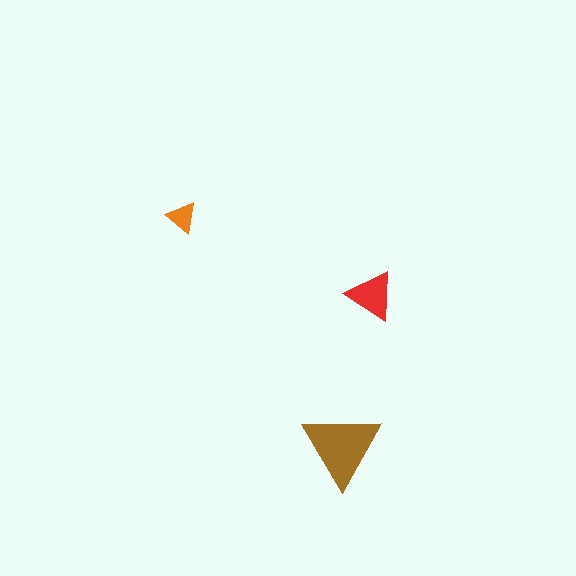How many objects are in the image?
There are 3 objects in the image.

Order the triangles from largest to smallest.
the brown one, the red one, the orange one.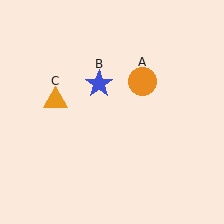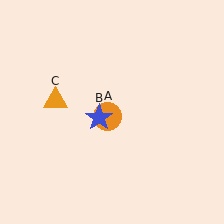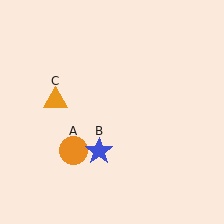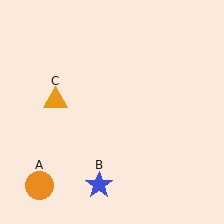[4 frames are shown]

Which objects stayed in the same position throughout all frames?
Orange triangle (object C) remained stationary.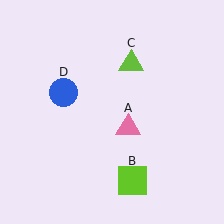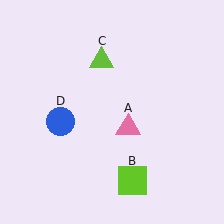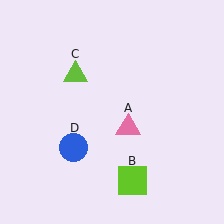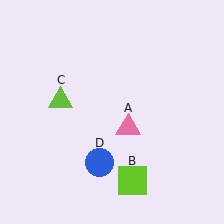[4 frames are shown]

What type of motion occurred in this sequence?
The lime triangle (object C), blue circle (object D) rotated counterclockwise around the center of the scene.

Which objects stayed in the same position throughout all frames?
Pink triangle (object A) and lime square (object B) remained stationary.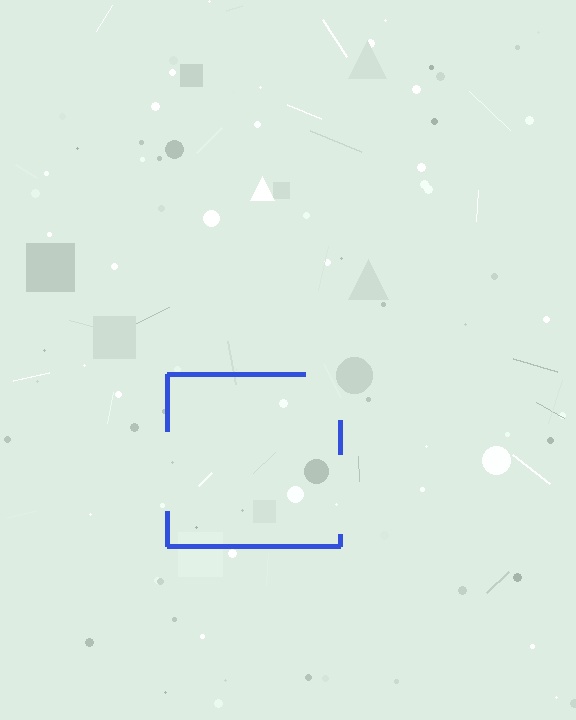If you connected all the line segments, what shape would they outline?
They would outline a square.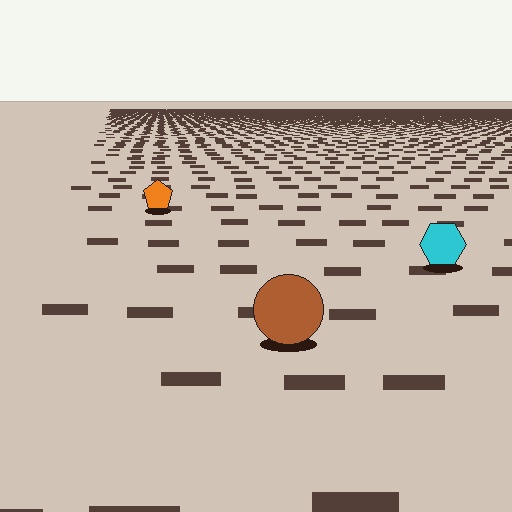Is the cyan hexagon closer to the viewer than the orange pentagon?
Yes. The cyan hexagon is closer — you can tell from the texture gradient: the ground texture is coarser near it.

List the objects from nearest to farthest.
From nearest to farthest: the brown circle, the cyan hexagon, the orange pentagon.